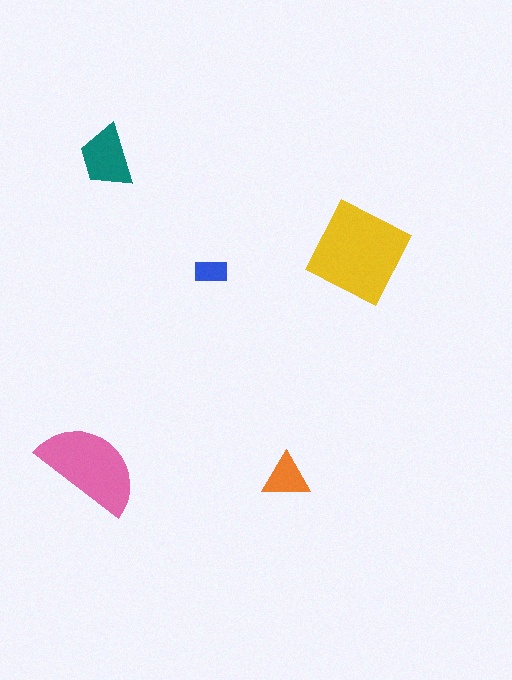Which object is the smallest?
The blue rectangle.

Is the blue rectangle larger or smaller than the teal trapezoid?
Smaller.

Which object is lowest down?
The orange triangle is bottommost.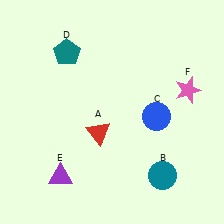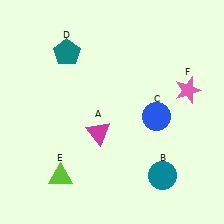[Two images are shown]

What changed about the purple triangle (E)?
In Image 1, E is purple. In Image 2, it changed to lime.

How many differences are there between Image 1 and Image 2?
There are 2 differences between the two images.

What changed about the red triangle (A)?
In Image 1, A is red. In Image 2, it changed to magenta.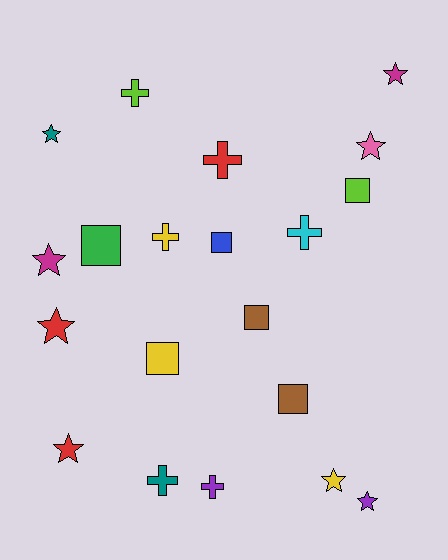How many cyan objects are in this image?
There is 1 cyan object.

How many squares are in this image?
There are 6 squares.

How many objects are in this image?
There are 20 objects.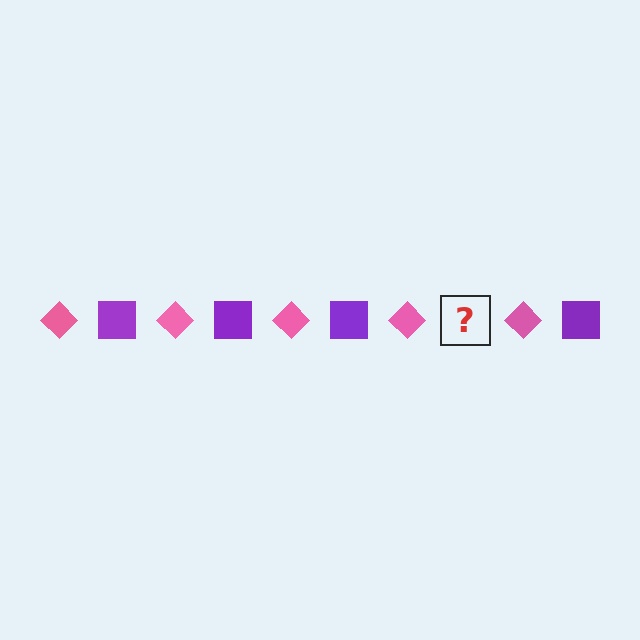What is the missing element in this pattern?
The missing element is a purple square.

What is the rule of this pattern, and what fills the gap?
The rule is that the pattern alternates between pink diamond and purple square. The gap should be filled with a purple square.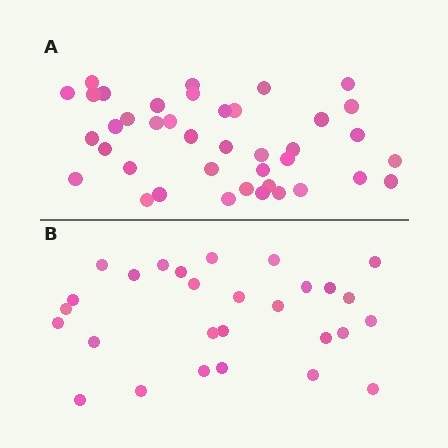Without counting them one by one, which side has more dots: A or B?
Region A (the top region) has more dots.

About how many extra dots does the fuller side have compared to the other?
Region A has roughly 12 or so more dots than region B.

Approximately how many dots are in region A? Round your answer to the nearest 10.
About 40 dots.